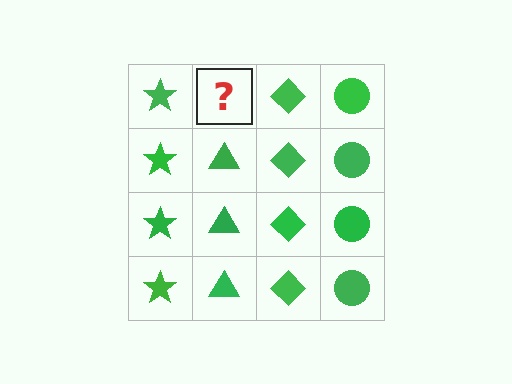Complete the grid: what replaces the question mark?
The question mark should be replaced with a green triangle.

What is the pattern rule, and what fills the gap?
The rule is that each column has a consistent shape. The gap should be filled with a green triangle.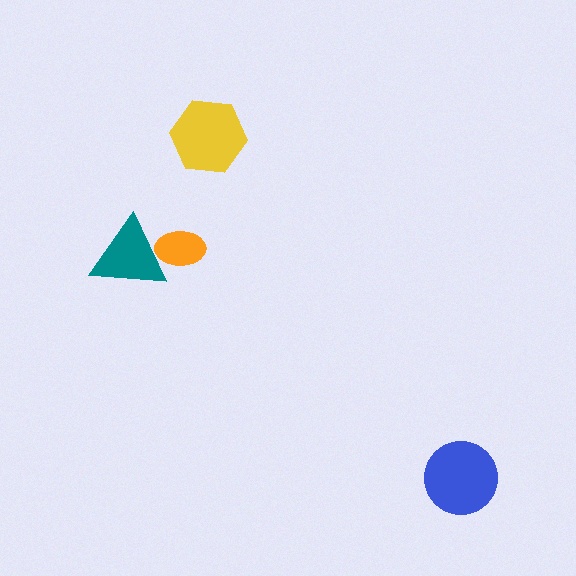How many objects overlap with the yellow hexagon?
0 objects overlap with the yellow hexagon.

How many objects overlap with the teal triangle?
1 object overlaps with the teal triangle.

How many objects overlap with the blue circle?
0 objects overlap with the blue circle.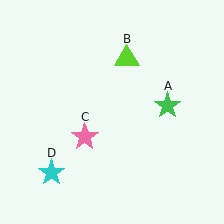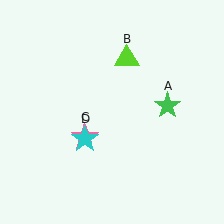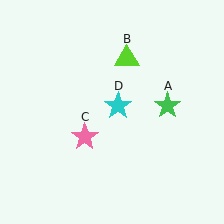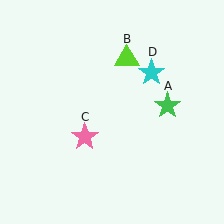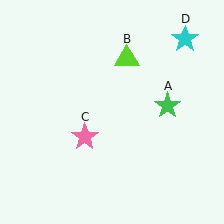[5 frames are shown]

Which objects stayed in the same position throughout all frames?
Green star (object A) and lime triangle (object B) and pink star (object C) remained stationary.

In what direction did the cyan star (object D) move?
The cyan star (object D) moved up and to the right.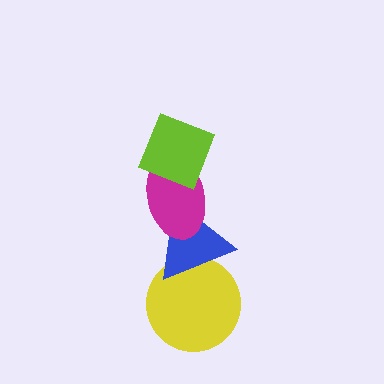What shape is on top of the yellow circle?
The blue triangle is on top of the yellow circle.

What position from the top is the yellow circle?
The yellow circle is 4th from the top.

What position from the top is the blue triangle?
The blue triangle is 3rd from the top.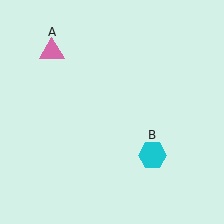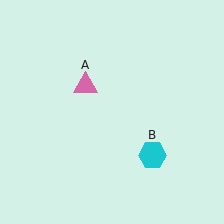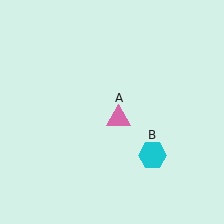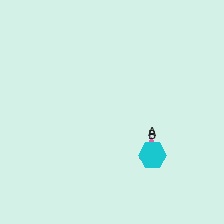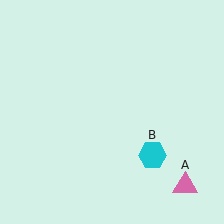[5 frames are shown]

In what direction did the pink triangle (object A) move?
The pink triangle (object A) moved down and to the right.